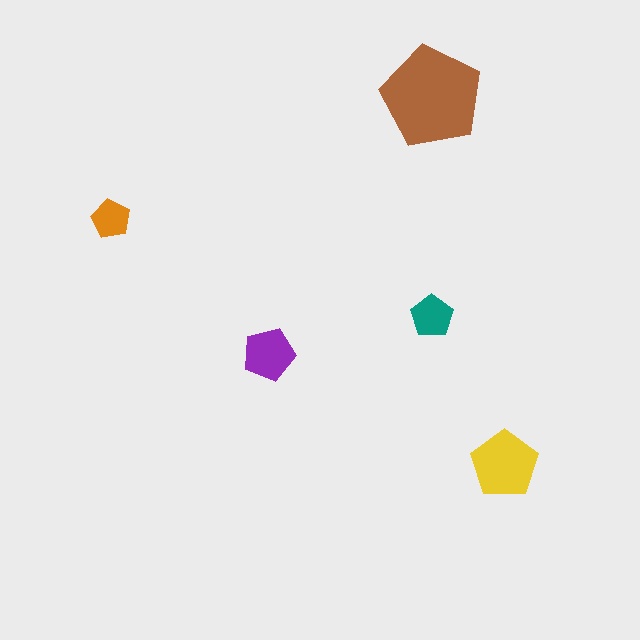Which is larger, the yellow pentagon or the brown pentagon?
The brown one.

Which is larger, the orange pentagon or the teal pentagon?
The teal one.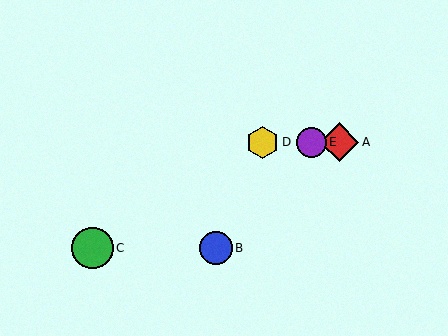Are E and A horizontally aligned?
Yes, both are at y≈142.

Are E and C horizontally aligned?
No, E is at y≈142 and C is at y≈248.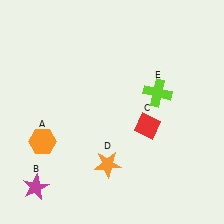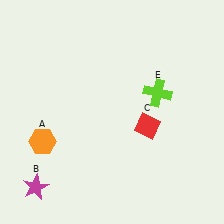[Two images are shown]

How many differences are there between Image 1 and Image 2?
There is 1 difference between the two images.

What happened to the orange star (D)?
The orange star (D) was removed in Image 2. It was in the bottom-left area of Image 1.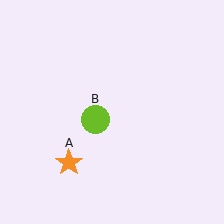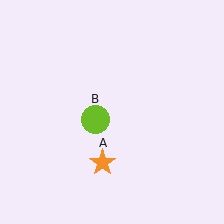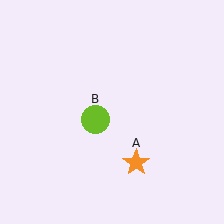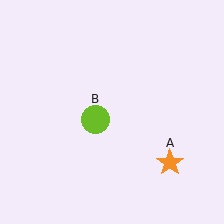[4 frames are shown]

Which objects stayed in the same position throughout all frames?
Lime circle (object B) remained stationary.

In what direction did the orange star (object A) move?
The orange star (object A) moved right.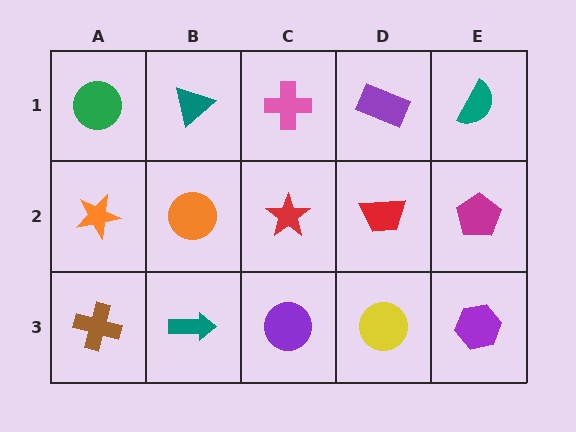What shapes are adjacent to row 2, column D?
A purple rectangle (row 1, column D), a yellow circle (row 3, column D), a red star (row 2, column C), a magenta pentagon (row 2, column E).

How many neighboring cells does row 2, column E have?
3.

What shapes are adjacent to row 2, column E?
A teal semicircle (row 1, column E), a purple hexagon (row 3, column E), a red trapezoid (row 2, column D).